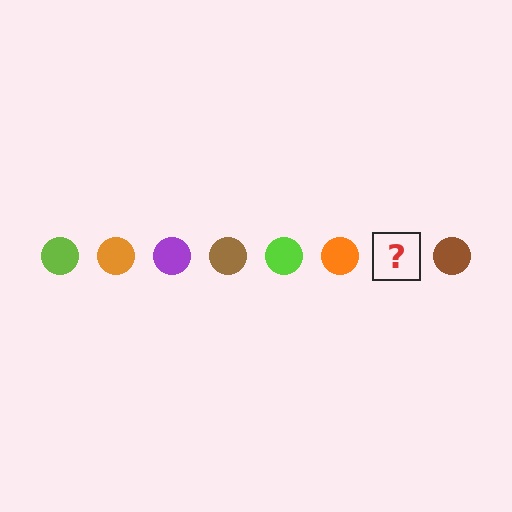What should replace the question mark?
The question mark should be replaced with a purple circle.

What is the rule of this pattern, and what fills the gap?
The rule is that the pattern cycles through lime, orange, purple, brown circles. The gap should be filled with a purple circle.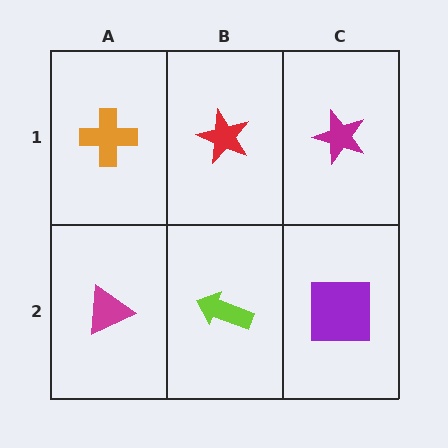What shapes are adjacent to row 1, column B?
A lime arrow (row 2, column B), an orange cross (row 1, column A), a magenta star (row 1, column C).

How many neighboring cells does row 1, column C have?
2.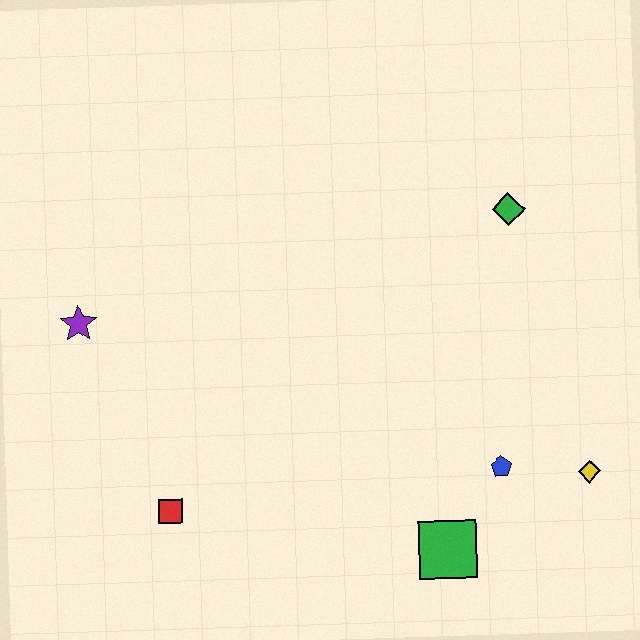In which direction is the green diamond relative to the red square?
The green diamond is to the right of the red square.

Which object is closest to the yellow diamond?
The blue pentagon is closest to the yellow diamond.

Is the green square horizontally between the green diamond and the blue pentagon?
No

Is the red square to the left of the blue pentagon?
Yes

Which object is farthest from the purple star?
The yellow diamond is farthest from the purple star.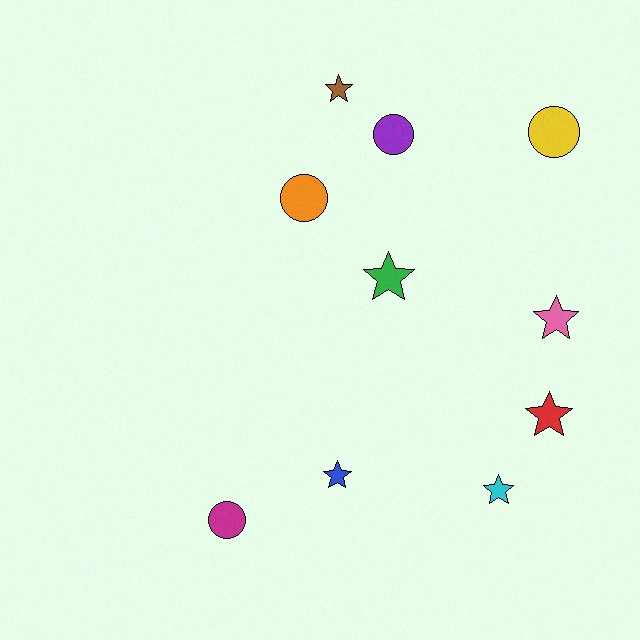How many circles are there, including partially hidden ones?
There are 4 circles.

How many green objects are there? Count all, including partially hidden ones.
There is 1 green object.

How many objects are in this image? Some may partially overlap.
There are 10 objects.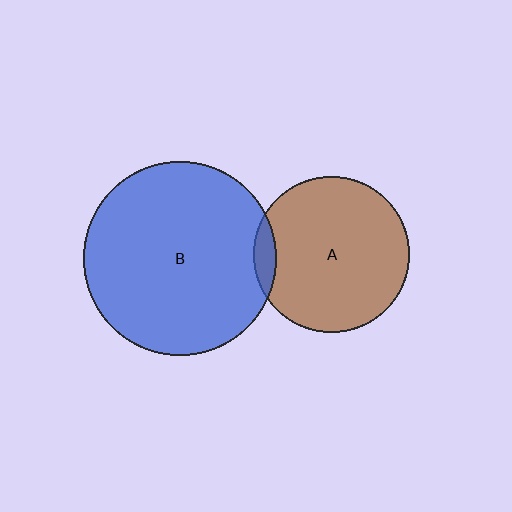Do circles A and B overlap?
Yes.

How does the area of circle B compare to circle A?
Approximately 1.6 times.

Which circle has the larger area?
Circle B (blue).